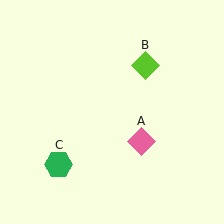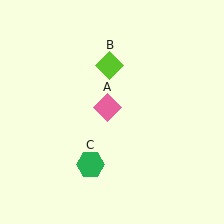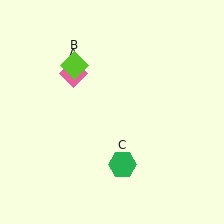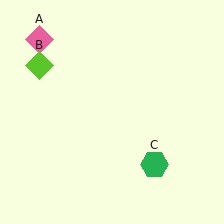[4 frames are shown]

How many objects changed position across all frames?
3 objects changed position: pink diamond (object A), lime diamond (object B), green hexagon (object C).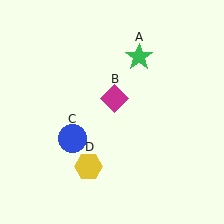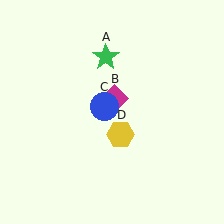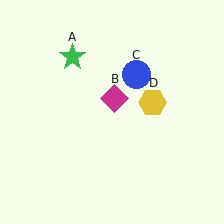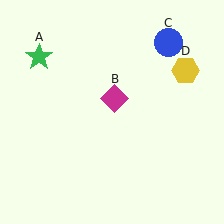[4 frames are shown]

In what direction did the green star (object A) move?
The green star (object A) moved left.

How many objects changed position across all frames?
3 objects changed position: green star (object A), blue circle (object C), yellow hexagon (object D).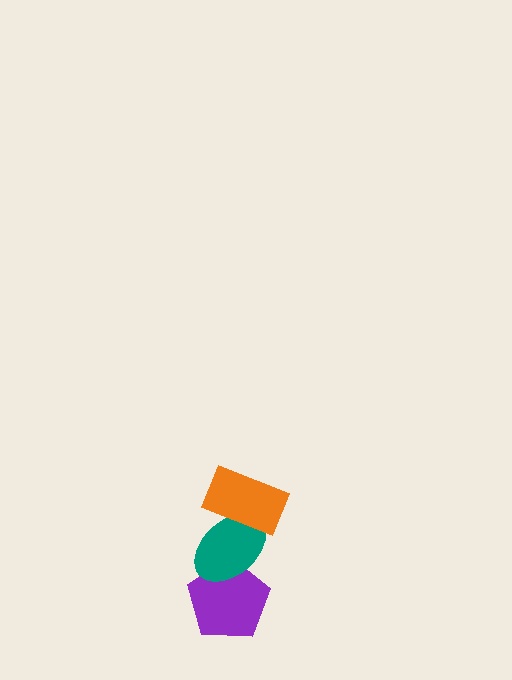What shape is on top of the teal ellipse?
The orange rectangle is on top of the teal ellipse.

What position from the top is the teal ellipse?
The teal ellipse is 2nd from the top.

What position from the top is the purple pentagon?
The purple pentagon is 3rd from the top.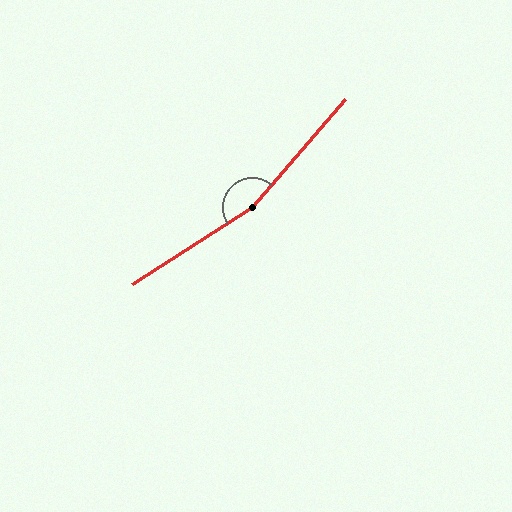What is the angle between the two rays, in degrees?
Approximately 163 degrees.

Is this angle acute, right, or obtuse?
It is obtuse.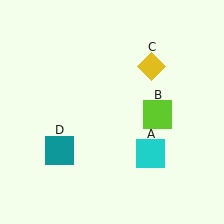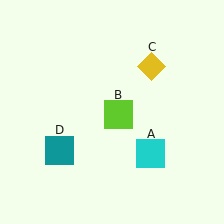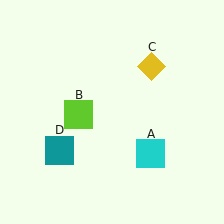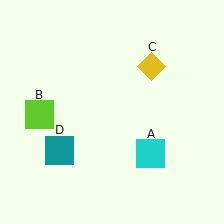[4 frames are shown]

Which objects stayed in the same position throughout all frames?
Cyan square (object A) and yellow diamond (object C) and teal square (object D) remained stationary.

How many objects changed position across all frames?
1 object changed position: lime square (object B).